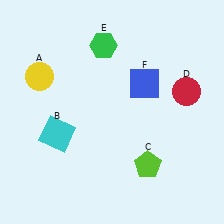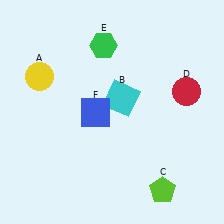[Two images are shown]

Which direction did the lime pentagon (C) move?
The lime pentagon (C) moved down.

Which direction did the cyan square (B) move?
The cyan square (B) moved right.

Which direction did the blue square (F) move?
The blue square (F) moved left.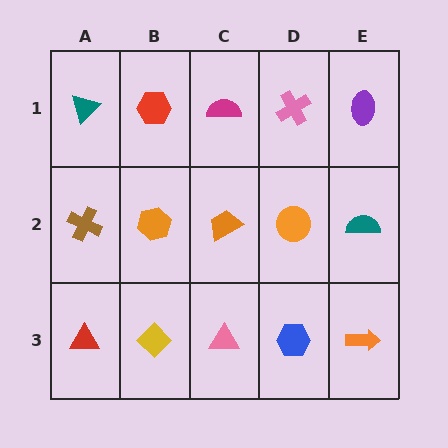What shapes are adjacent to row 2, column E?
A purple ellipse (row 1, column E), an orange arrow (row 3, column E), an orange circle (row 2, column D).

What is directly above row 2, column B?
A red hexagon.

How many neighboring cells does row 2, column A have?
3.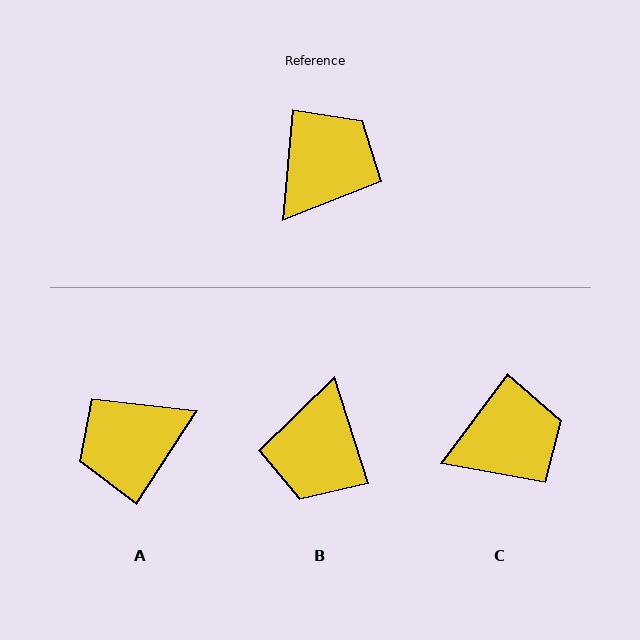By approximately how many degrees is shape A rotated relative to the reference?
Approximately 152 degrees counter-clockwise.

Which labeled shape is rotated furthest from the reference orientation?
B, about 157 degrees away.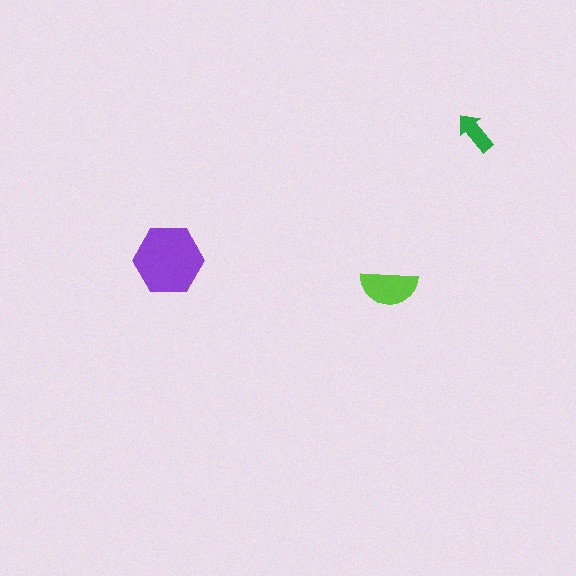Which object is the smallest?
The green arrow.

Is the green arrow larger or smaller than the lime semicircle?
Smaller.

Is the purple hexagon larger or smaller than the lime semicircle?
Larger.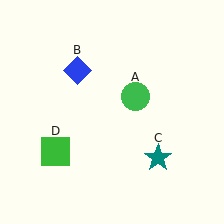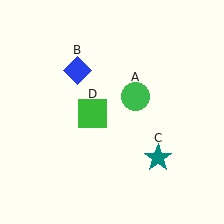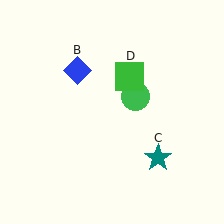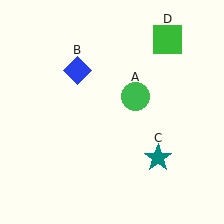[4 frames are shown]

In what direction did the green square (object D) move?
The green square (object D) moved up and to the right.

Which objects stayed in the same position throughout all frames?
Green circle (object A) and blue diamond (object B) and teal star (object C) remained stationary.